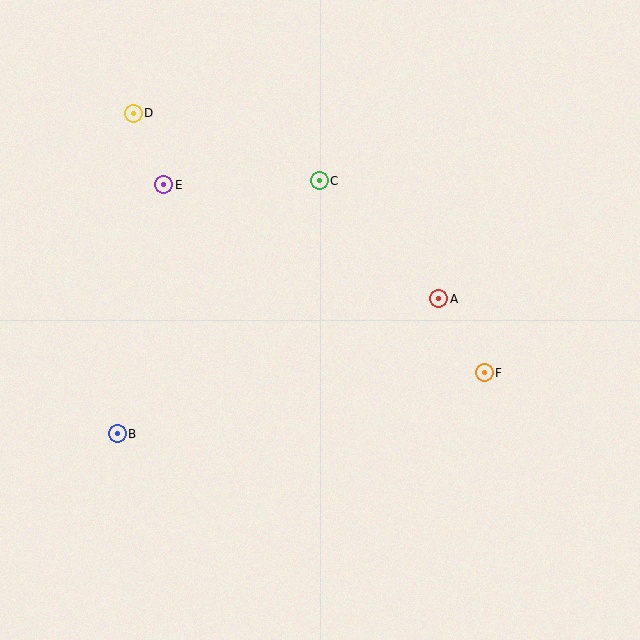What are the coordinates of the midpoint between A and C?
The midpoint between A and C is at (379, 240).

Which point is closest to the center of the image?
Point A at (439, 299) is closest to the center.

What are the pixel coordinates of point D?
Point D is at (133, 113).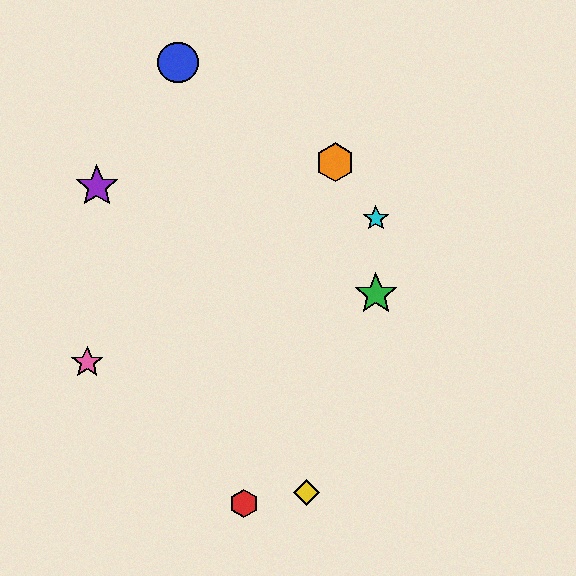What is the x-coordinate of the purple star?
The purple star is at x≈97.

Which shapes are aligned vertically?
The green star, the cyan star are aligned vertically.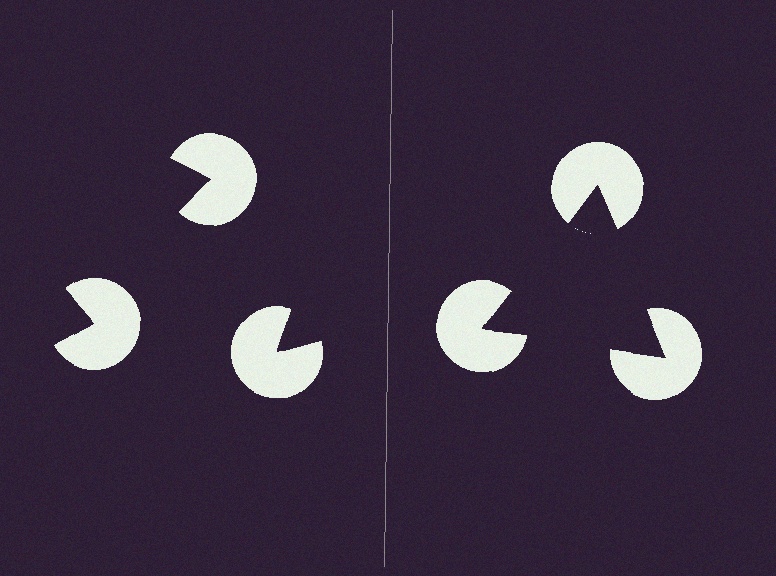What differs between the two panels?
The pac-man discs are positioned identically on both sides; only the wedge orientations differ. On the right they align to a triangle; on the left they are misaligned.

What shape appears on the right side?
An illusory triangle.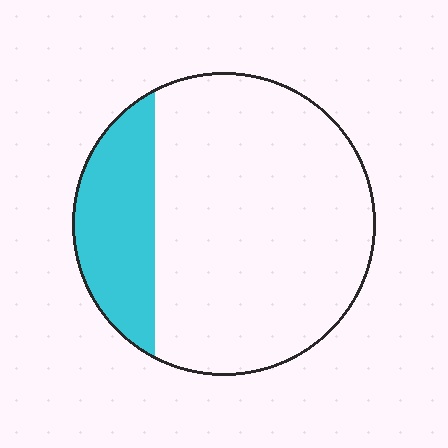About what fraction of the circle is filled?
About one fifth (1/5).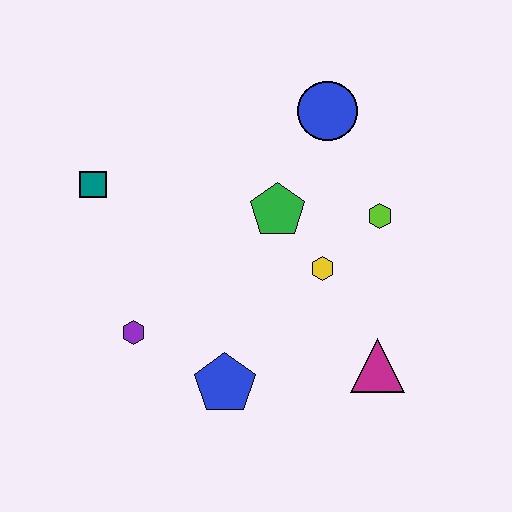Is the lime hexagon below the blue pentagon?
No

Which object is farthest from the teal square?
The magenta triangle is farthest from the teal square.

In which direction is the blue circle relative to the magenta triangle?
The blue circle is above the magenta triangle.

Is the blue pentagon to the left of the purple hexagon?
No